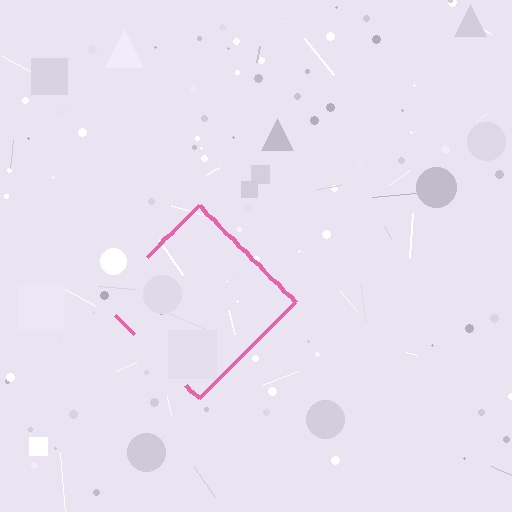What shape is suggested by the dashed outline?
The dashed outline suggests a diamond.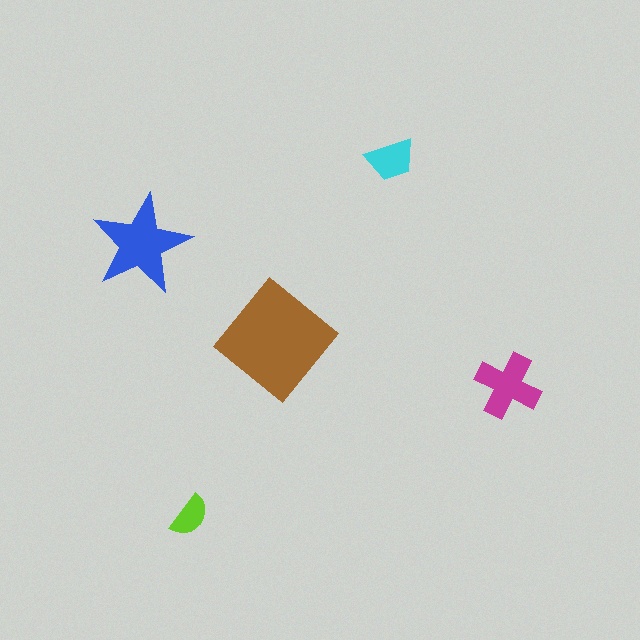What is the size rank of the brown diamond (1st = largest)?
1st.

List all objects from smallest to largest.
The lime semicircle, the cyan trapezoid, the magenta cross, the blue star, the brown diamond.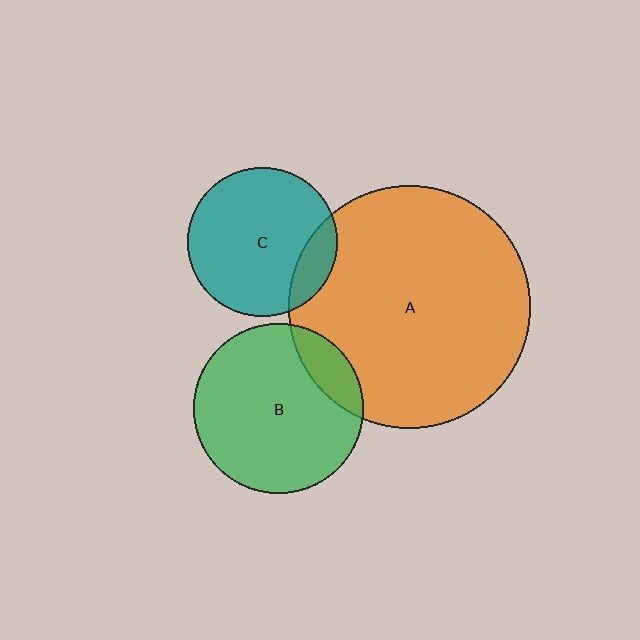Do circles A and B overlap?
Yes.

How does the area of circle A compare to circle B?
Approximately 2.0 times.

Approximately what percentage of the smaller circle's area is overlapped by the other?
Approximately 15%.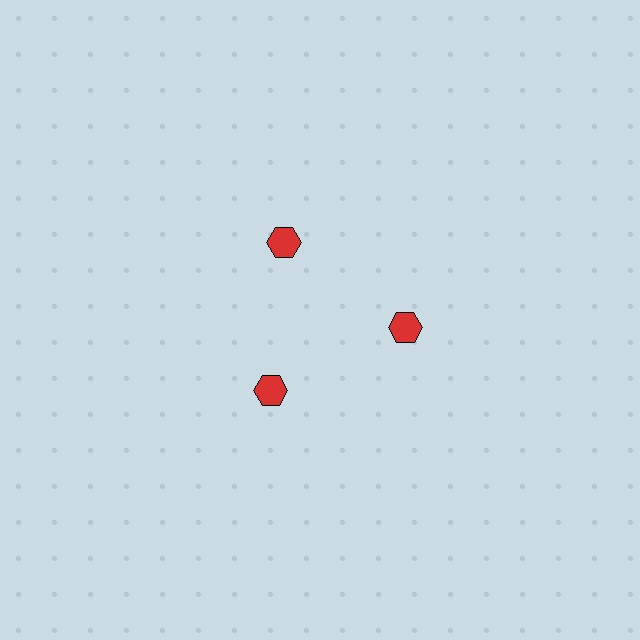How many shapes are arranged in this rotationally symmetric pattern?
There are 3 shapes, arranged in 3 groups of 1.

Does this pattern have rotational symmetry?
Yes, this pattern has 3-fold rotational symmetry. It looks the same after rotating 120 degrees around the center.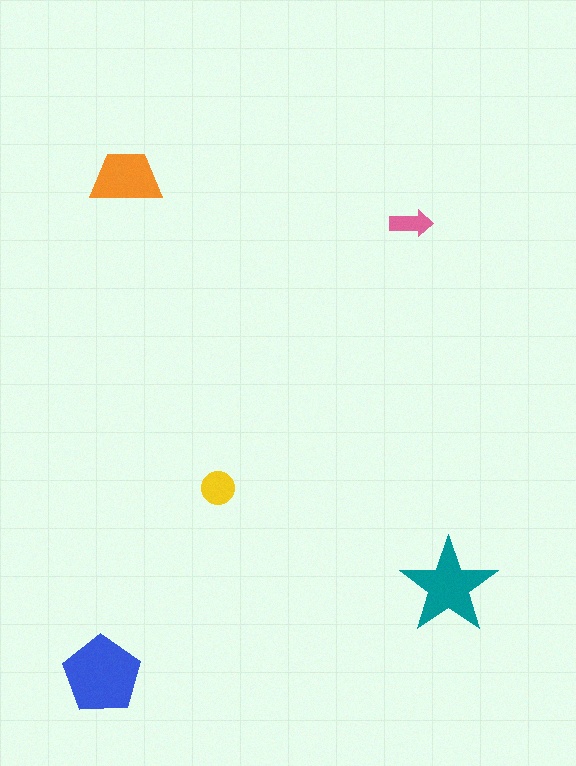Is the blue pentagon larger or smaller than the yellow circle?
Larger.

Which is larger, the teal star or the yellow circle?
The teal star.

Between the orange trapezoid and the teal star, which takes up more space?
The teal star.